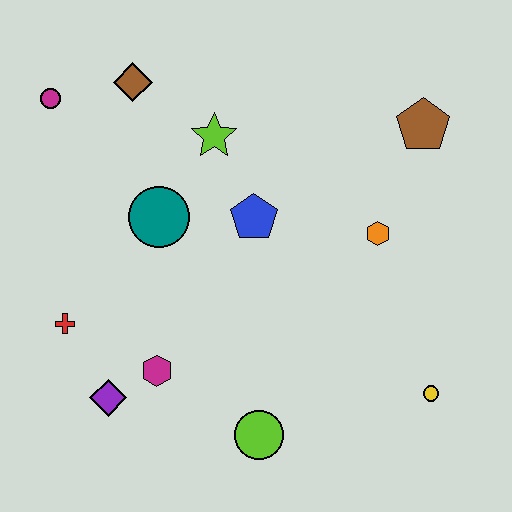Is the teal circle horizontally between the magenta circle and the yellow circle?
Yes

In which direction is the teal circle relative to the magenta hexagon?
The teal circle is above the magenta hexagon.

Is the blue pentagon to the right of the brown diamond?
Yes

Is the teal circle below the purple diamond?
No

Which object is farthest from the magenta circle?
The yellow circle is farthest from the magenta circle.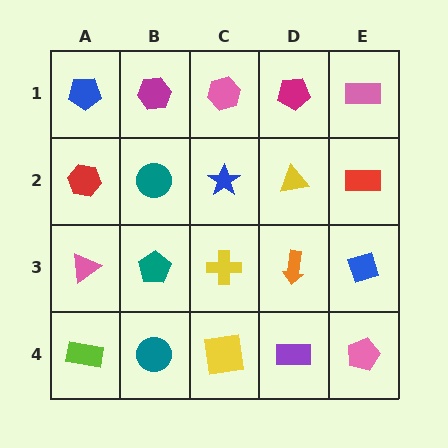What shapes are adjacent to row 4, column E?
A blue diamond (row 3, column E), a purple rectangle (row 4, column D).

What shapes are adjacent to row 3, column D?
A yellow triangle (row 2, column D), a purple rectangle (row 4, column D), a yellow cross (row 3, column C), a blue diamond (row 3, column E).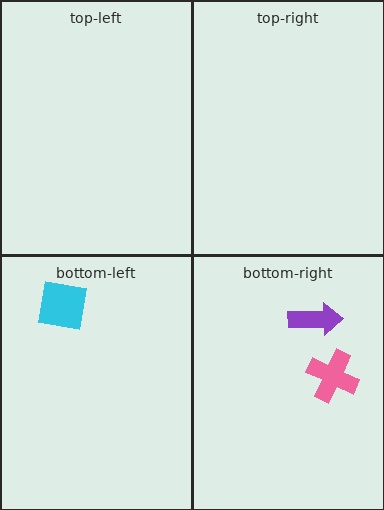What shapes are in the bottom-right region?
The pink cross, the purple arrow.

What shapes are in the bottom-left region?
The cyan square.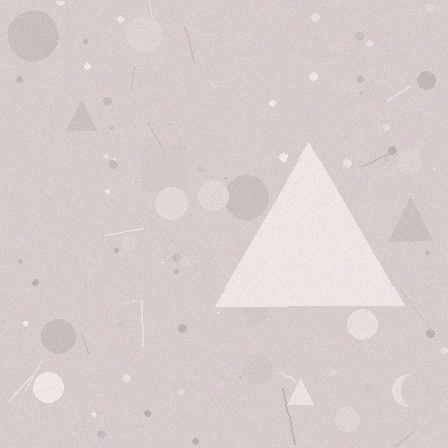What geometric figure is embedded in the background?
A triangle is embedded in the background.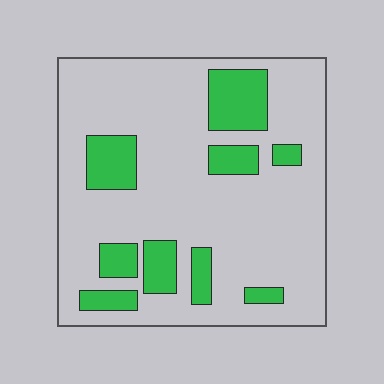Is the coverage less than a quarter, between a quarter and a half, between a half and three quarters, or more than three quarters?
Less than a quarter.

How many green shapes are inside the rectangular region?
9.